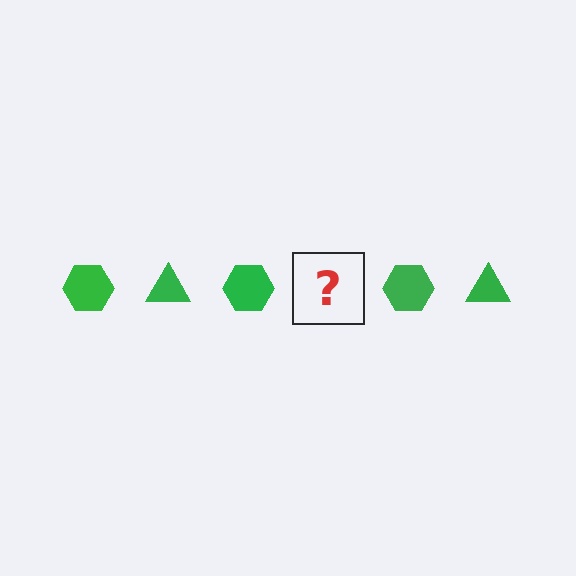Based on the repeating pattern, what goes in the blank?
The blank should be a green triangle.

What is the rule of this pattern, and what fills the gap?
The rule is that the pattern cycles through hexagon, triangle shapes in green. The gap should be filled with a green triangle.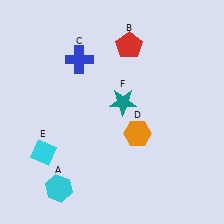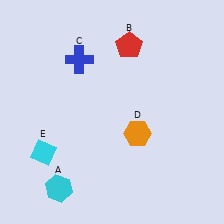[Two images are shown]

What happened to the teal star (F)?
The teal star (F) was removed in Image 2. It was in the top-right area of Image 1.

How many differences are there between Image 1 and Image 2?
There is 1 difference between the two images.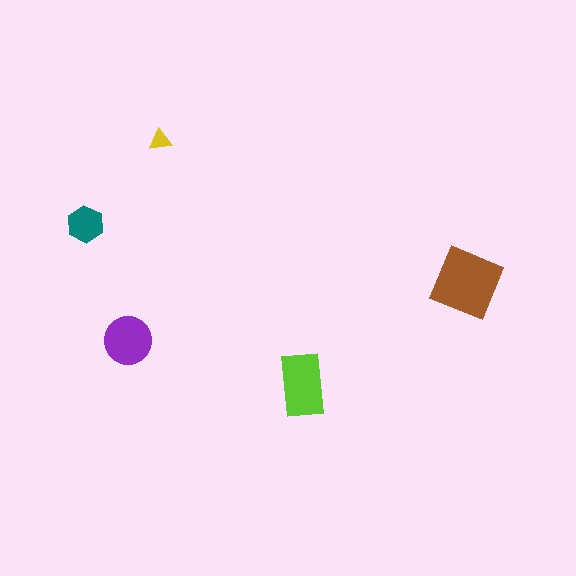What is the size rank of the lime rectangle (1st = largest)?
2nd.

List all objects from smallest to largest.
The yellow triangle, the teal hexagon, the purple circle, the lime rectangle, the brown diamond.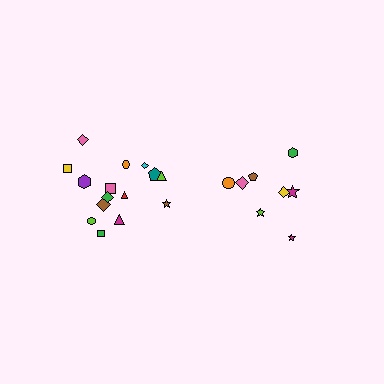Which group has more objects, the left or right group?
The left group.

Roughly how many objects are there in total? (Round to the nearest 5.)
Roughly 25 objects in total.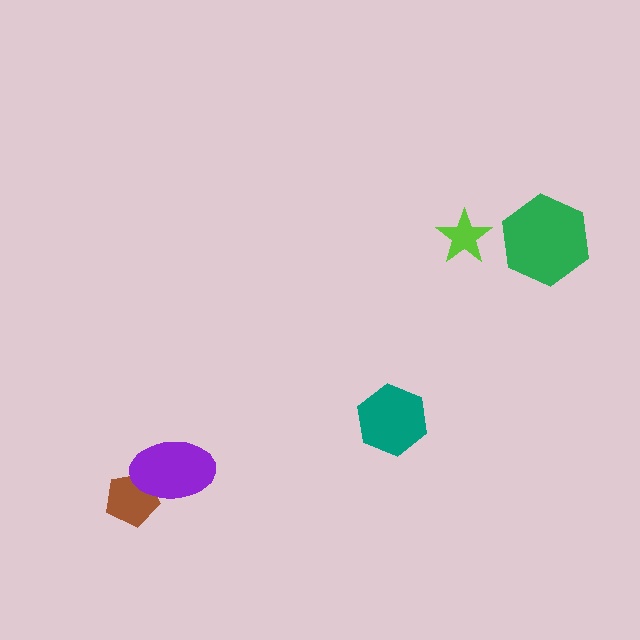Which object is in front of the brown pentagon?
The purple ellipse is in front of the brown pentagon.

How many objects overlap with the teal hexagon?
0 objects overlap with the teal hexagon.